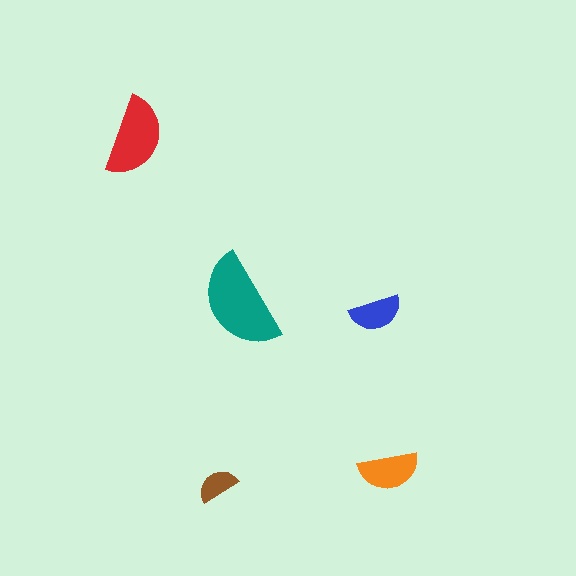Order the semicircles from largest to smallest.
the teal one, the red one, the orange one, the blue one, the brown one.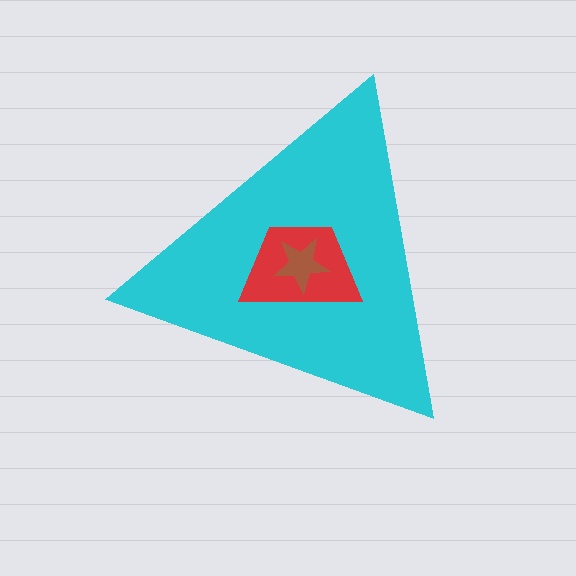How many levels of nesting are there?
3.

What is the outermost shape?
The cyan triangle.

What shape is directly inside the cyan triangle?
The red trapezoid.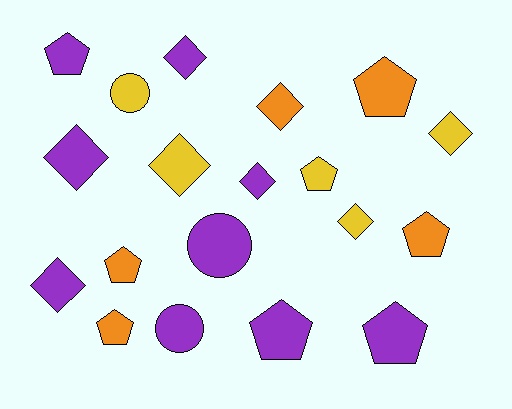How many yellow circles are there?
There is 1 yellow circle.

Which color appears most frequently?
Purple, with 9 objects.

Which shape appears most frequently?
Diamond, with 8 objects.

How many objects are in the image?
There are 19 objects.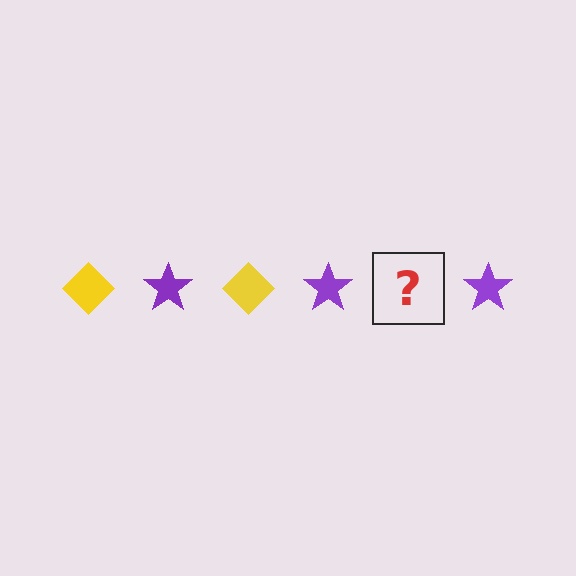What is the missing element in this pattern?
The missing element is a yellow diamond.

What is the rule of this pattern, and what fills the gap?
The rule is that the pattern alternates between yellow diamond and purple star. The gap should be filled with a yellow diamond.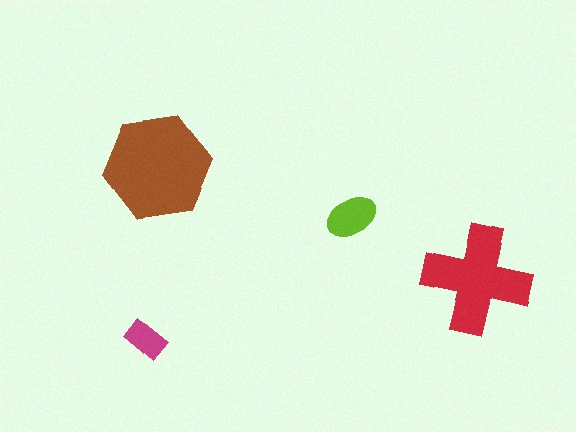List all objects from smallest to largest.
The magenta rectangle, the lime ellipse, the red cross, the brown hexagon.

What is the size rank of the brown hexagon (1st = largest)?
1st.